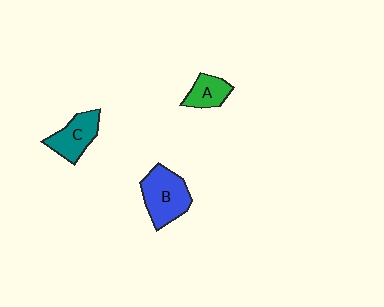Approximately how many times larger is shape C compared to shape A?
Approximately 1.4 times.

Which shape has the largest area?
Shape B (blue).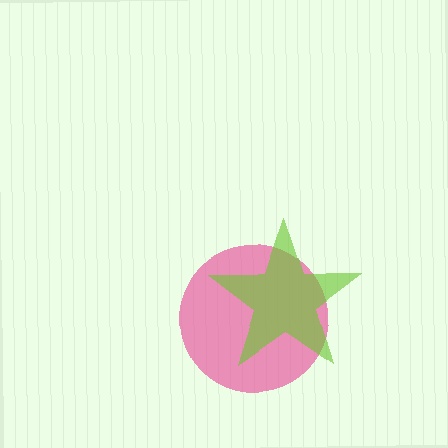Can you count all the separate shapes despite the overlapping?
Yes, there are 2 separate shapes.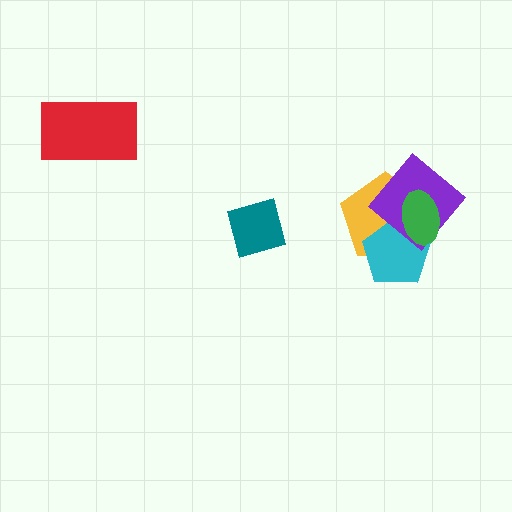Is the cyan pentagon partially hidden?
Yes, it is partially covered by another shape.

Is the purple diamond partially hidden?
Yes, it is partially covered by another shape.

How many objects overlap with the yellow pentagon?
3 objects overlap with the yellow pentagon.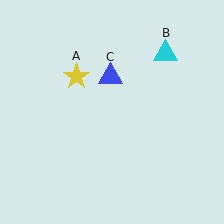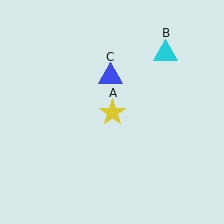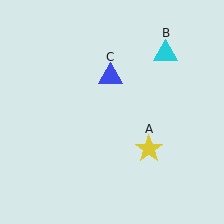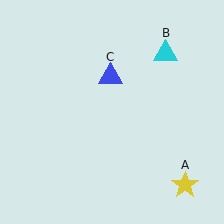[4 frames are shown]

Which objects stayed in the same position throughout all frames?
Cyan triangle (object B) and blue triangle (object C) remained stationary.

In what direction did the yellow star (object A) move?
The yellow star (object A) moved down and to the right.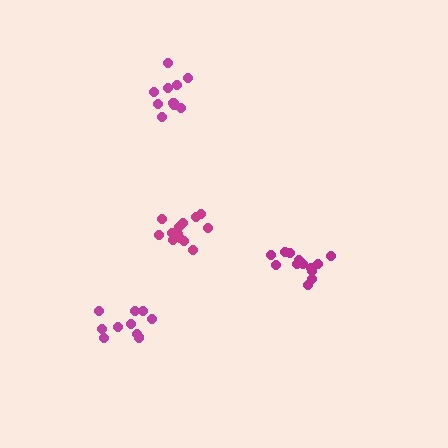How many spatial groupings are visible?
There are 4 spatial groupings.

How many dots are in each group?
Group 1: 13 dots, Group 2: 10 dots, Group 3: 10 dots, Group 4: 13 dots (46 total).